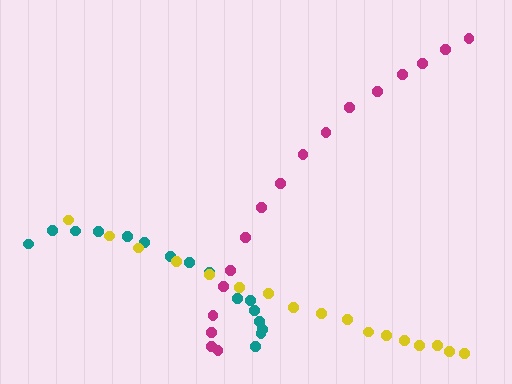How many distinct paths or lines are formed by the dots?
There are 3 distinct paths.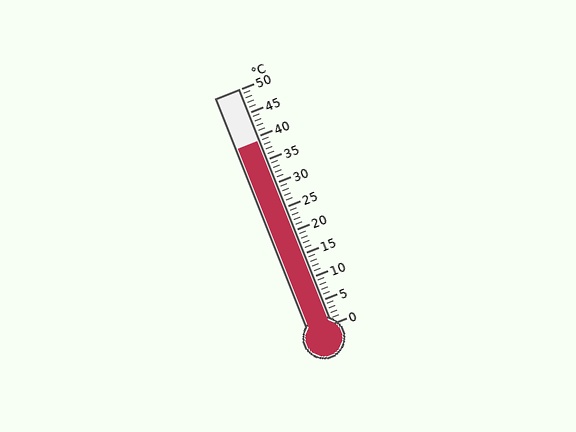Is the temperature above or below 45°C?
The temperature is below 45°C.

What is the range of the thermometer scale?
The thermometer scale ranges from 0°C to 50°C.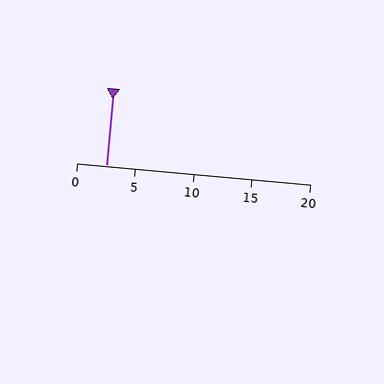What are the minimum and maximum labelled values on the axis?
The axis runs from 0 to 20.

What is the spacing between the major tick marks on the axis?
The major ticks are spaced 5 apart.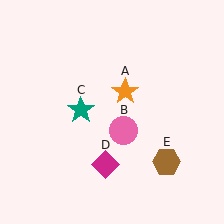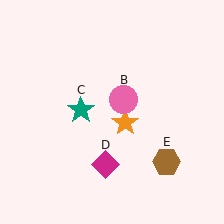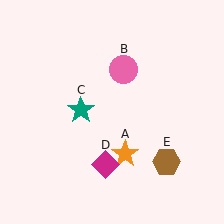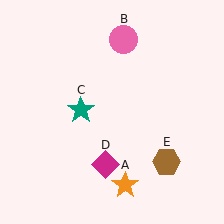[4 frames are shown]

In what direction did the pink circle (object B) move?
The pink circle (object B) moved up.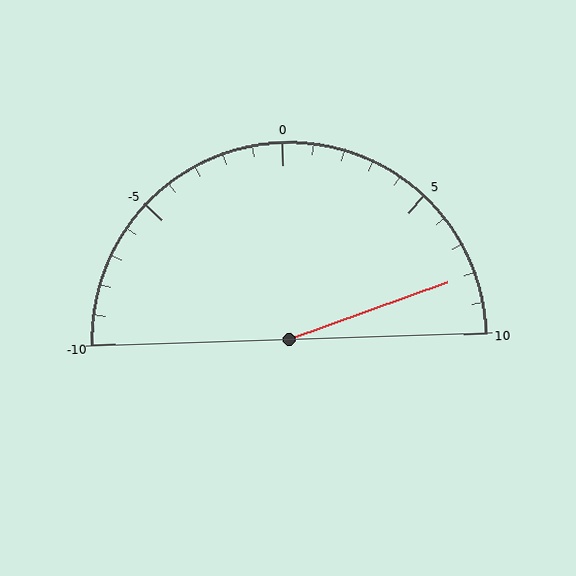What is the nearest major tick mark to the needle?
The nearest major tick mark is 10.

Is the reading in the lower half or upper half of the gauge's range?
The reading is in the upper half of the range (-10 to 10).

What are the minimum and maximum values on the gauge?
The gauge ranges from -10 to 10.